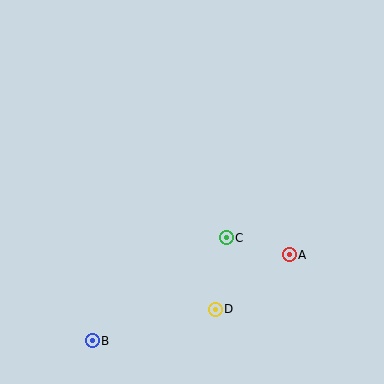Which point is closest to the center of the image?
Point C at (226, 238) is closest to the center.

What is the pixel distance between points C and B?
The distance between C and B is 169 pixels.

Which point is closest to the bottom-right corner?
Point A is closest to the bottom-right corner.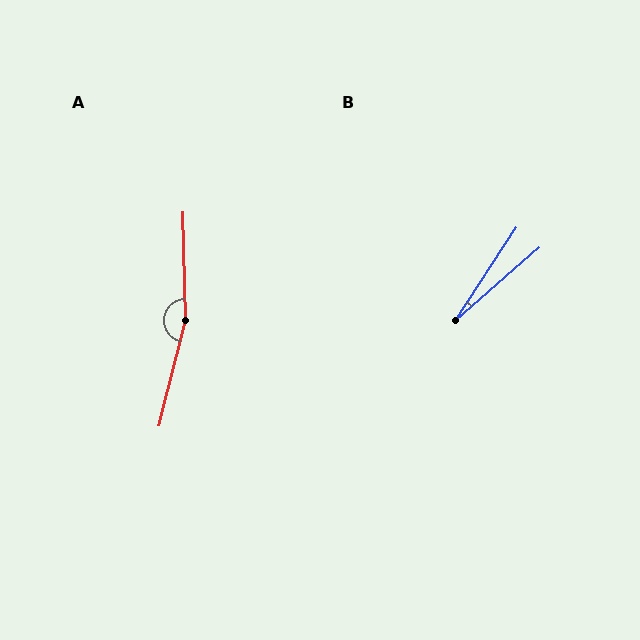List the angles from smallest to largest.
B (16°), A (165°).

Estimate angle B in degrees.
Approximately 16 degrees.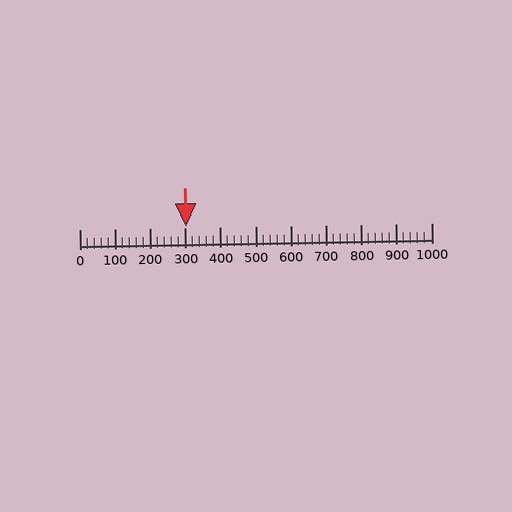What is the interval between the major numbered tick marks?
The major tick marks are spaced 100 units apart.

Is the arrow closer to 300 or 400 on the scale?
The arrow is closer to 300.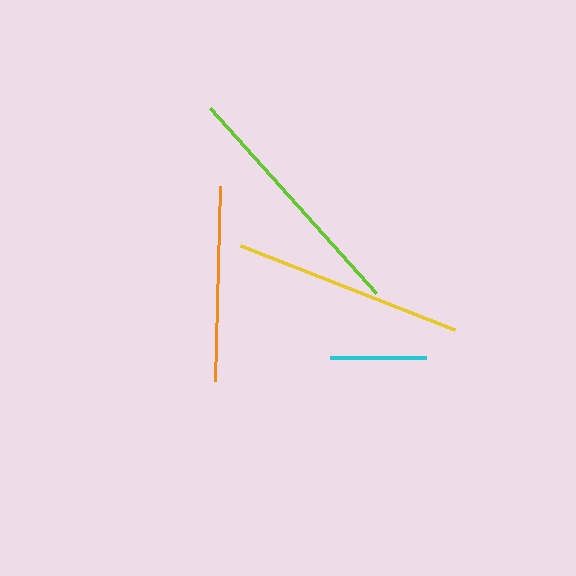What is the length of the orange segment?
The orange segment is approximately 195 pixels long.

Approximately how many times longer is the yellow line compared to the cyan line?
The yellow line is approximately 2.4 times the length of the cyan line.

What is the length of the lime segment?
The lime segment is approximately 248 pixels long.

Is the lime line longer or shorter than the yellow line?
The lime line is longer than the yellow line.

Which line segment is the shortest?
The cyan line is the shortest at approximately 96 pixels.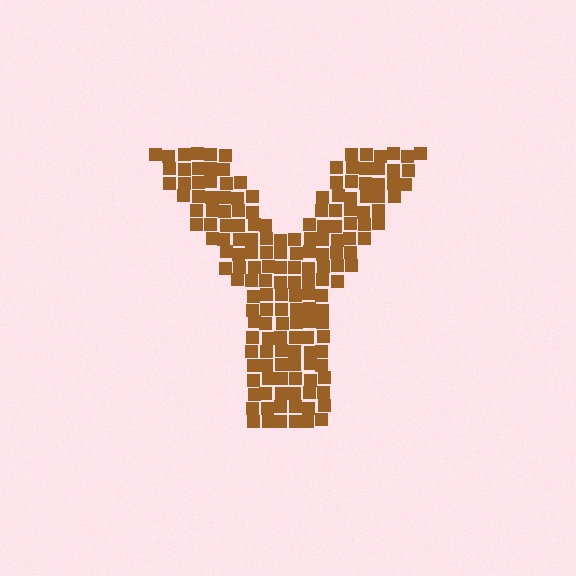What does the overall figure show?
The overall figure shows the letter Y.